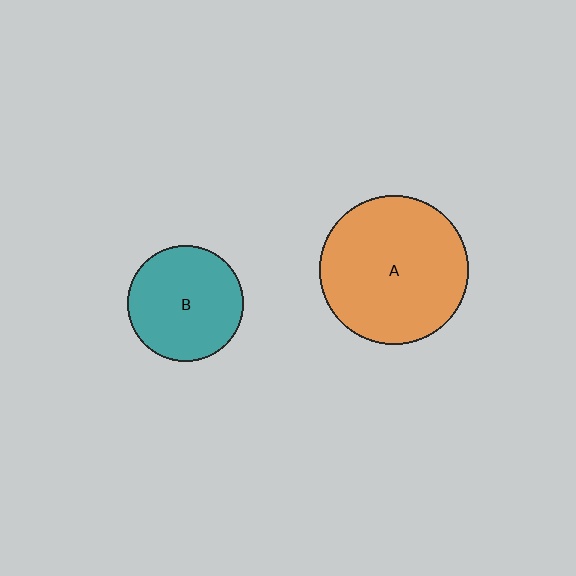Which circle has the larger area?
Circle A (orange).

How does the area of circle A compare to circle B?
Approximately 1.6 times.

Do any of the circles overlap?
No, none of the circles overlap.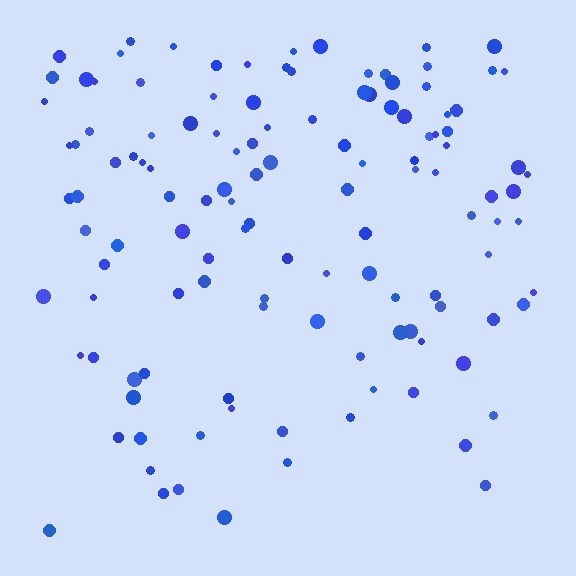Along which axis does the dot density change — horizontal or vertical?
Vertical.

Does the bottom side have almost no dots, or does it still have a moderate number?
Still a moderate number, just noticeably fewer than the top.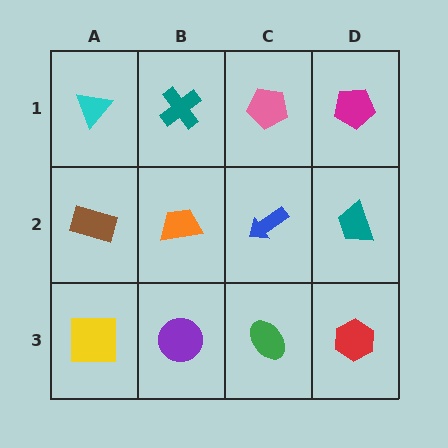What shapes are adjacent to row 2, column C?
A pink pentagon (row 1, column C), a green ellipse (row 3, column C), an orange trapezoid (row 2, column B), a teal trapezoid (row 2, column D).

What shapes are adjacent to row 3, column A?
A brown rectangle (row 2, column A), a purple circle (row 3, column B).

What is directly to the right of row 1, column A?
A teal cross.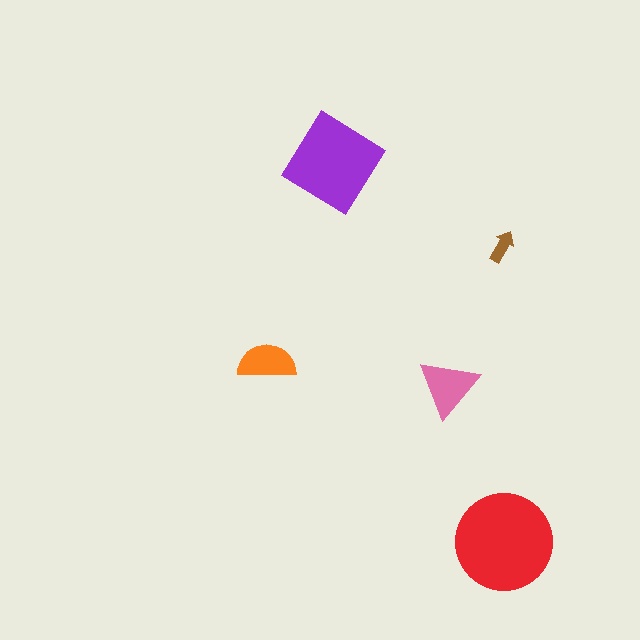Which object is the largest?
The red circle.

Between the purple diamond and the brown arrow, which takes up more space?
The purple diamond.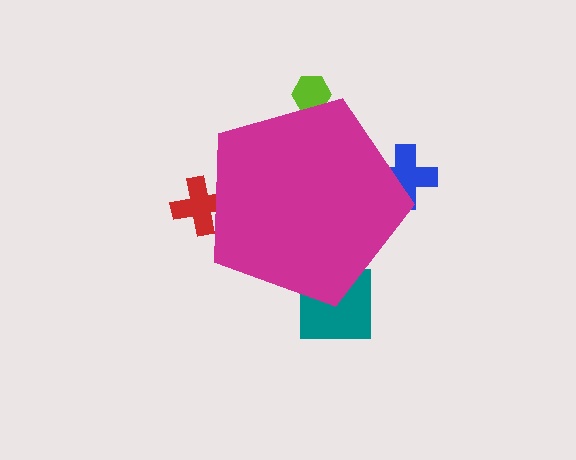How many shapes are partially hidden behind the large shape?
4 shapes are partially hidden.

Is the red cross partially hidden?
Yes, the red cross is partially hidden behind the magenta pentagon.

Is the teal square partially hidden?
Yes, the teal square is partially hidden behind the magenta pentagon.